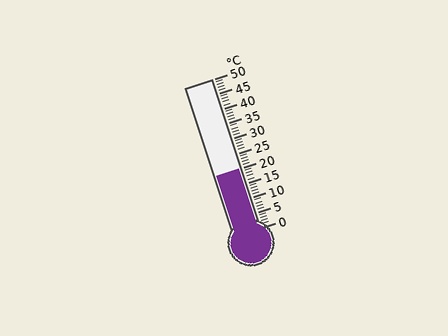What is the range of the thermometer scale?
The thermometer scale ranges from 0°C to 50°C.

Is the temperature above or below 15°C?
The temperature is above 15°C.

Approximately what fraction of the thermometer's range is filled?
The thermometer is filled to approximately 40% of its range.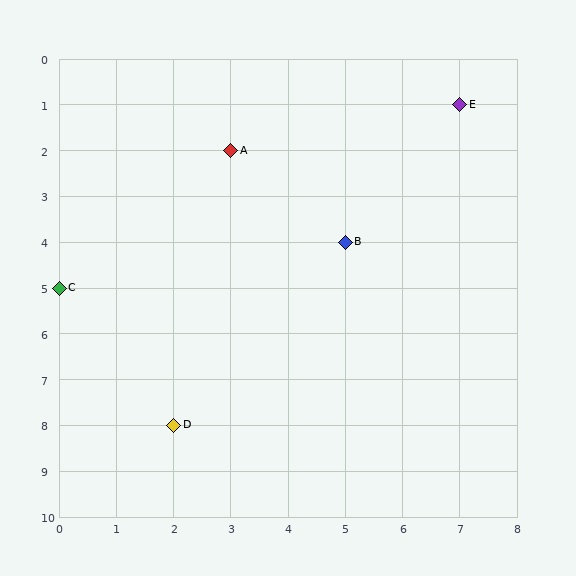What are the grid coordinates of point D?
Point D is at grid coordinates (2, 8).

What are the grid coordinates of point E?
Point E is at grid coordinates (7, 1).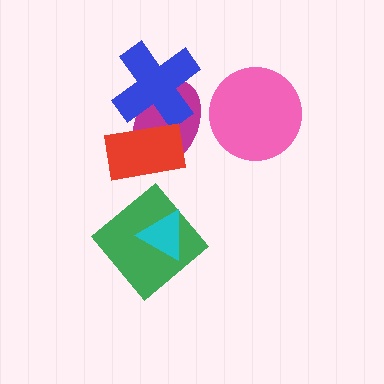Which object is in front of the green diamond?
The cyan triangle is in front of the green diamond.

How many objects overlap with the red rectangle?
2 objects overlap with the red rectangle.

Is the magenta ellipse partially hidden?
Yes, it is partially covered by another shape.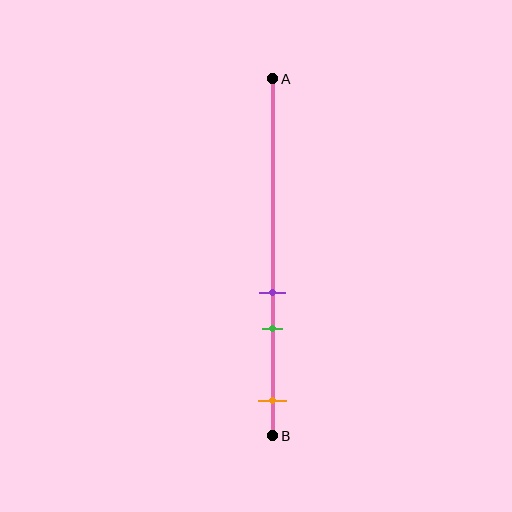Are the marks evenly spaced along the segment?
No, the marks are not evenly spaced.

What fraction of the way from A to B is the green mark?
The green mark is approximately 70% (0.7) of the way from A to B.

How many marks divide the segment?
There are 3 marks dividing the segment.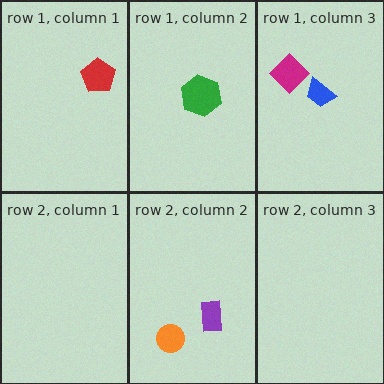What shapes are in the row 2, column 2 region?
The purple rectangle, the orange circle.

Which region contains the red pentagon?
The row 1, column 1 region.